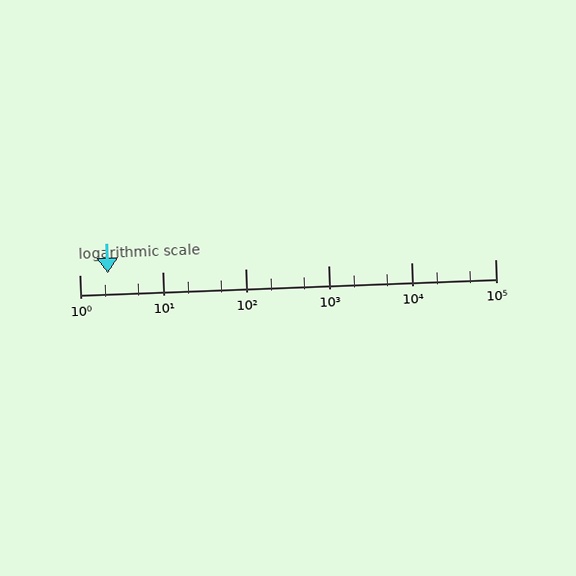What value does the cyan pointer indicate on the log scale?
The pointer indicates approximately 2.2.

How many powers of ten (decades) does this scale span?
The scale spans 5 decades, from 1 to 100000.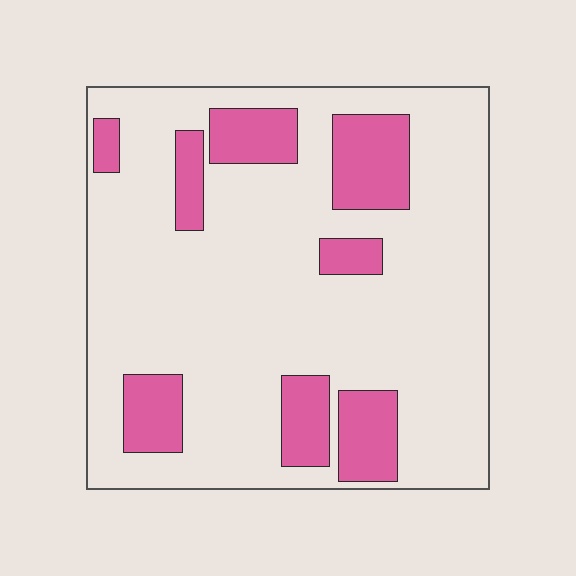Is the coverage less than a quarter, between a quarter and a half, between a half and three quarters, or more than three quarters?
Less than a quarter.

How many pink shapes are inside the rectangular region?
8.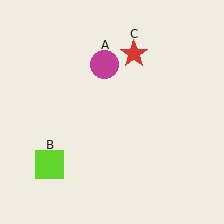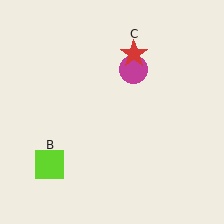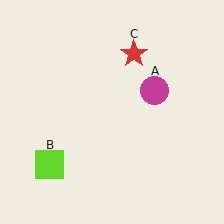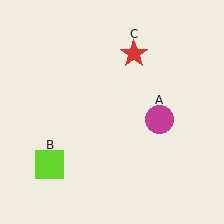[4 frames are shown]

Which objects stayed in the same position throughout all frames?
Lime square (object B) and red star (object C) remained stationary.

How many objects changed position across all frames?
1 object changed position: magenta circle (object A).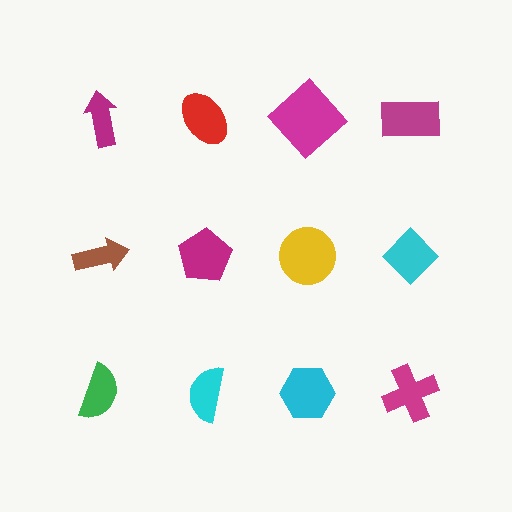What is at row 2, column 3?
A yellow circle.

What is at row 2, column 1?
A brown arrow.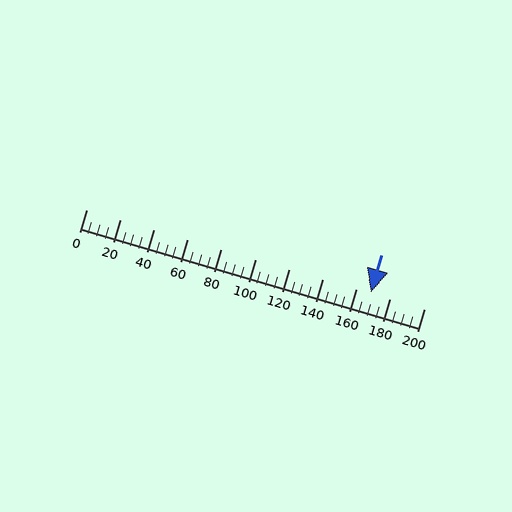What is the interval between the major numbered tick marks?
The major tick marks are spaced 20 units apart.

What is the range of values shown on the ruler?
The ruler shows values from 0 to 200.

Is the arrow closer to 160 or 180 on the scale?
The arrow is closer to 160.